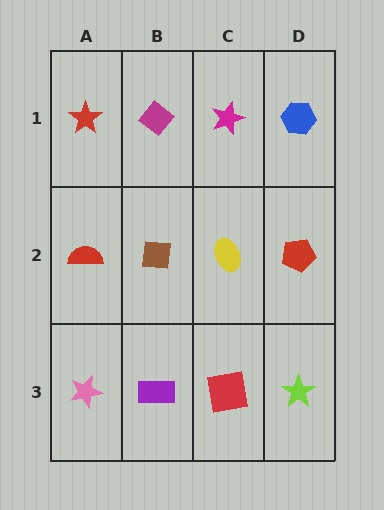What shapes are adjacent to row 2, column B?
A magenta diamond (row 1, column B), a purple rectangle (row 3, column B), a red semicircle (row 2, column A), a yellow ellipse (row 2, column C).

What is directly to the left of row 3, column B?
A pink star.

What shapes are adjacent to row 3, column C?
A yellow ellipse (row 2, column C), a purple rectangle (row 3, column B), a lime star (row 3, column D).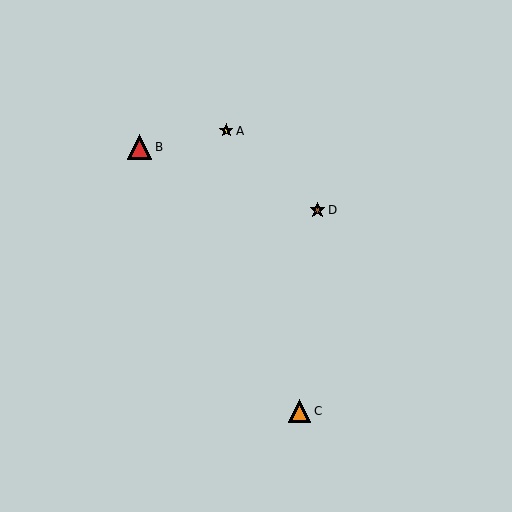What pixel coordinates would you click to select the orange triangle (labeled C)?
Click at (299, 411) to select the orange triangle C.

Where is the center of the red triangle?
The center of the red triangle is at (140, 147).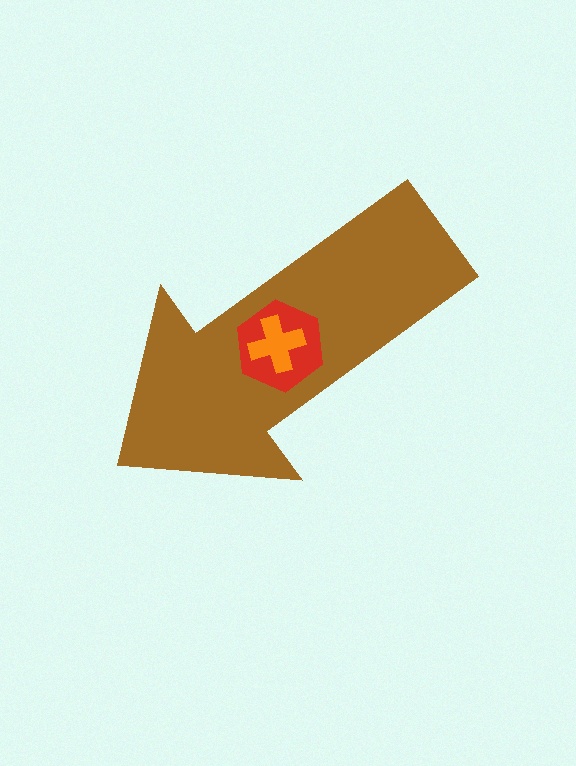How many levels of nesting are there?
3.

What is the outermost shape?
The brown arrow.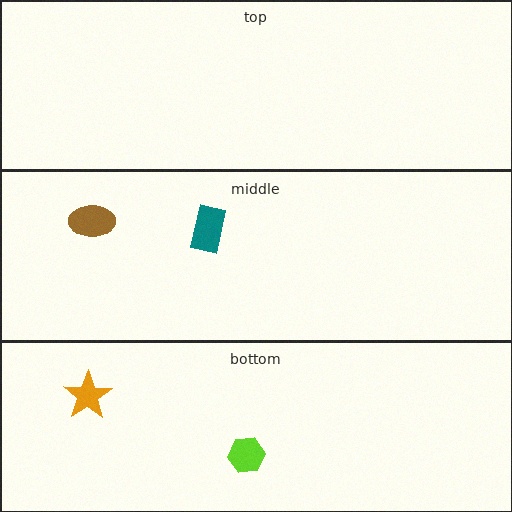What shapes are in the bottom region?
The orange star, the lime hexagon.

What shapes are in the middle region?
The teal rectangle, the brown ellipse.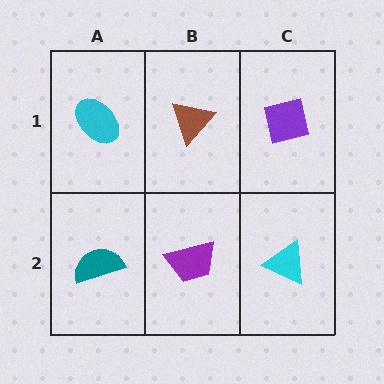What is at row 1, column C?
A purple square.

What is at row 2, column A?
A teal semicircle.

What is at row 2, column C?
A cyan triangle.